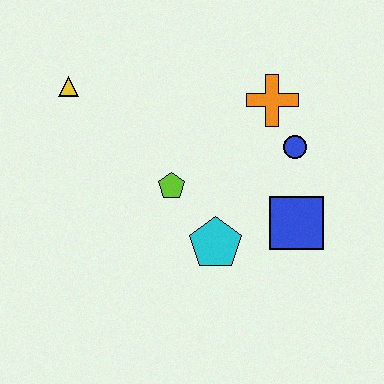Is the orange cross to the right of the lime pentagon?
Yes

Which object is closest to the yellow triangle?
The lime pentagon is closest to the yellow triangle.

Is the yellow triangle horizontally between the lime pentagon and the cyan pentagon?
No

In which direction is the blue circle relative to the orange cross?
The blue circle is below the orange cross.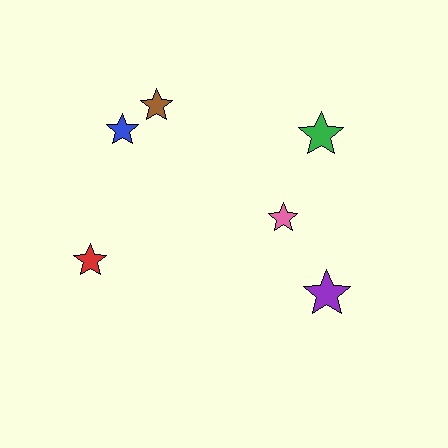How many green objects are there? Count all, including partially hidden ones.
There is 1 green object.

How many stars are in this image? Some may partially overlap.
There are 6 stars.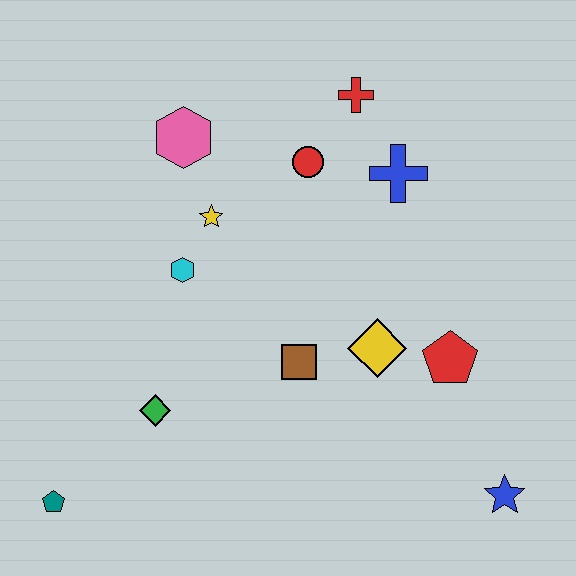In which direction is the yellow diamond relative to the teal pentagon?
The yellow diamond is to the right of the teal pentagon.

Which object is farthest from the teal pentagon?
The red cross is farthest from the teal pentagon.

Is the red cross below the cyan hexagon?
No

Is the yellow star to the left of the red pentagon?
Yes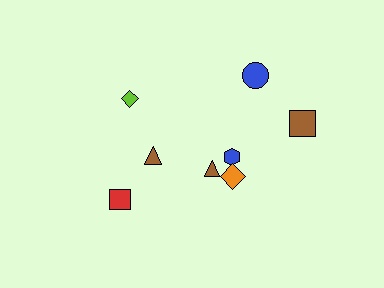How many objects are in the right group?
There are 5 objects.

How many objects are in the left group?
There are 3 objects.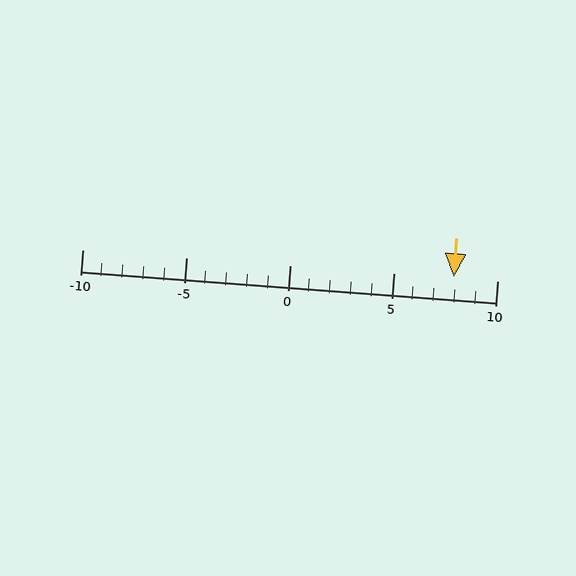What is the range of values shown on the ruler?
The ruler shows values from -10 to 10.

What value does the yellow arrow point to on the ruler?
The yellow arrow points to approximately 8.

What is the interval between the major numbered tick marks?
The major tick marks are spaced 5 units apart.